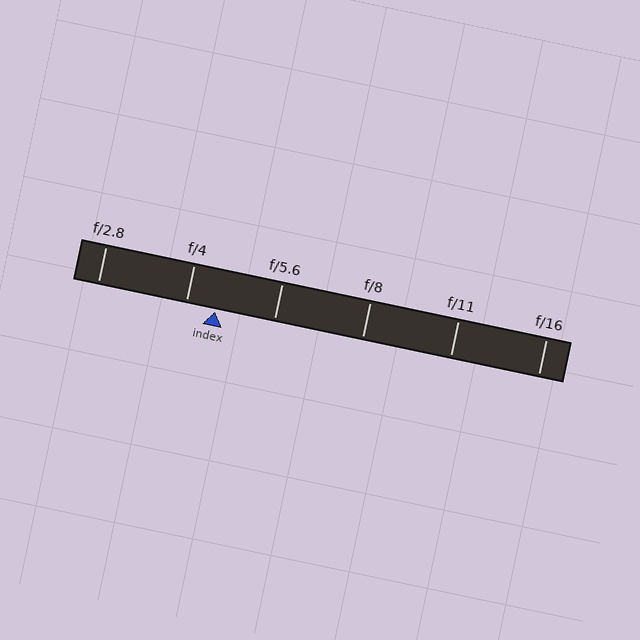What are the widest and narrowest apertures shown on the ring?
The widest aperture shown is f/2.8 and the narrowest is f/16.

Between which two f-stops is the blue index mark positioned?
The index mark is between f/4 and f/5.6.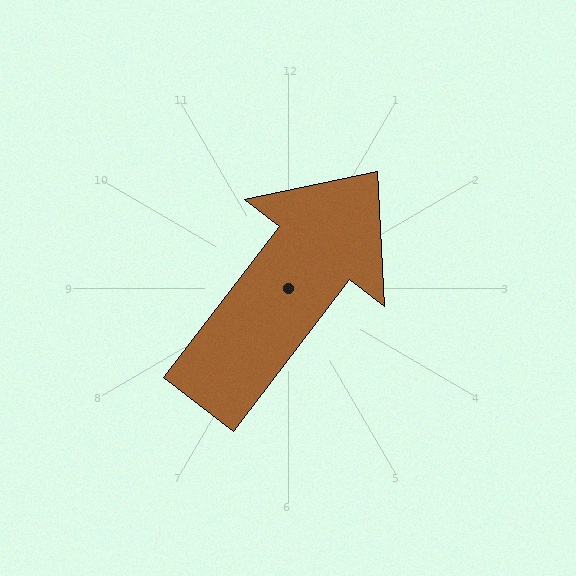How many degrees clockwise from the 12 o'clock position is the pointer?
Approximately 37 degrees.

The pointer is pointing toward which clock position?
Roughly 1 o'clock.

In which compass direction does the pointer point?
Northeast.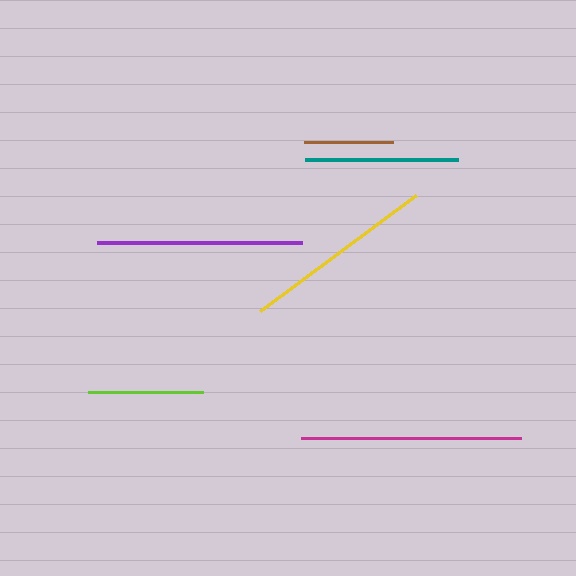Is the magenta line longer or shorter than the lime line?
The magenta line is longer than the lime line.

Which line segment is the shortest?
The brown line is the shortest at approximately 90 pixels.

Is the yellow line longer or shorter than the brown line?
The yellow line is longer than the brown line.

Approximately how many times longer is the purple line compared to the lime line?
The purple line is approximately 1.8 times the length of the lime line.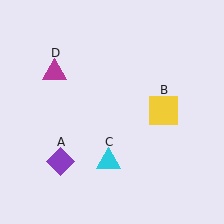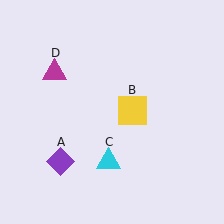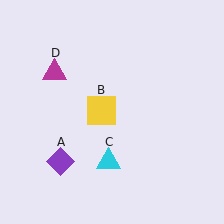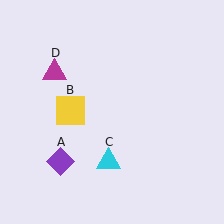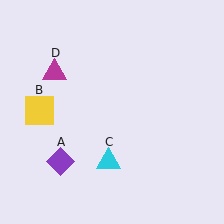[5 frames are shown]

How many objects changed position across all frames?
1 object changed position: yellow square (object B).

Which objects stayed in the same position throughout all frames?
Purple diamond (object A) and cyan triangle (object C) and magenta triangle (object D) remained stationary.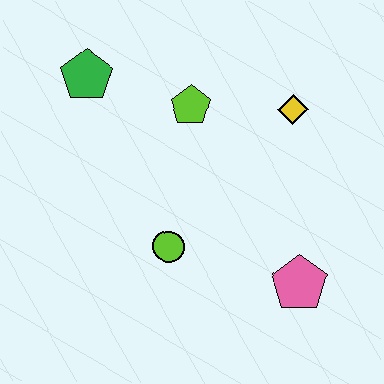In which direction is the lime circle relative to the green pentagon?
The lime circle is below the green pentagon.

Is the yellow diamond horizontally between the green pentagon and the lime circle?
No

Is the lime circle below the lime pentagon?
Yes